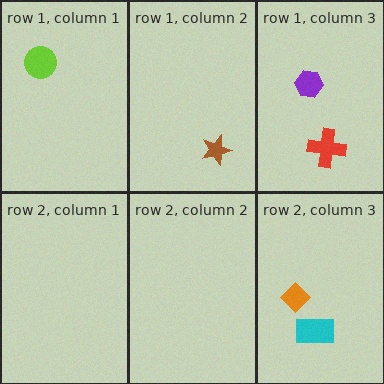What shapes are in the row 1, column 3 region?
The red cross, the purple hexagon.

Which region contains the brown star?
The row 1, column 2 region.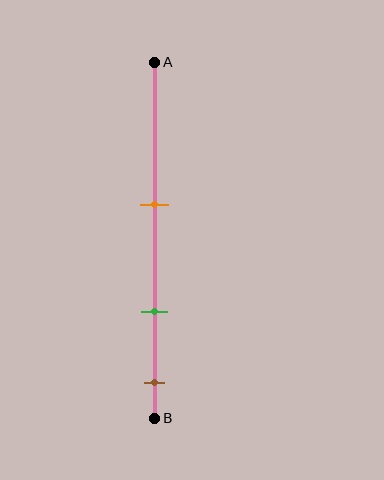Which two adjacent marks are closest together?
The green and brown marks are the closest adjacent pair.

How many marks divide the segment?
There are 3 marks dividing the segment.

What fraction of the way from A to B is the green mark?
The green mark is approximately 70% (0.7) of the way from A to B.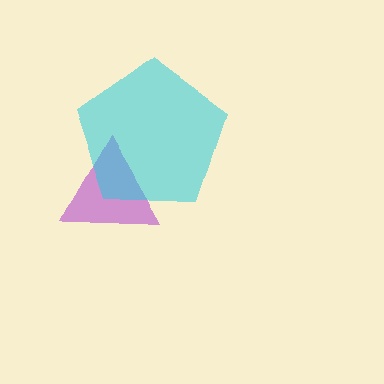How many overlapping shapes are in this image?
There are 2 overlapping shapes in the image.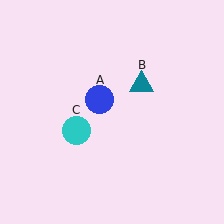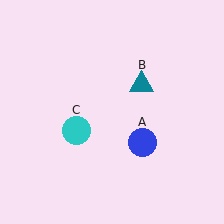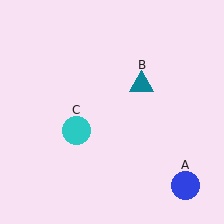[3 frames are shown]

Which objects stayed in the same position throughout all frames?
Teal triangle (object B) and cyan circle (object C) remained stationary.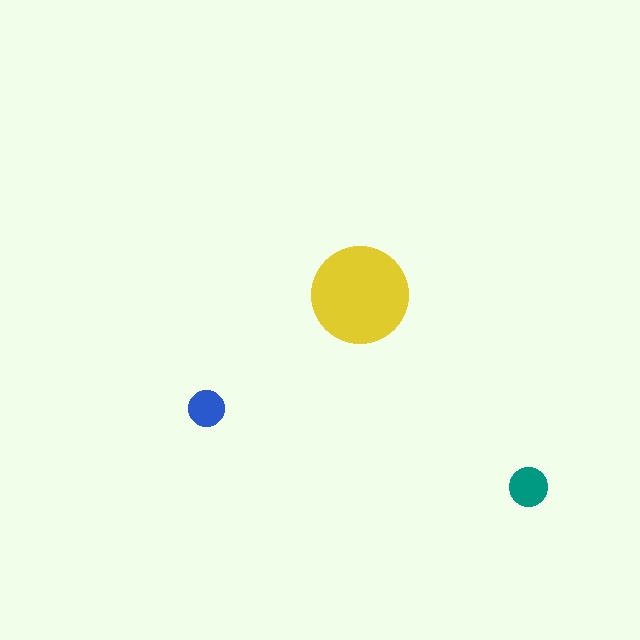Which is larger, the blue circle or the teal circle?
The teal one.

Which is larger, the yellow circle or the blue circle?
The yellow one.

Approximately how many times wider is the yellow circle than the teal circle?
About 2.5 times wider.